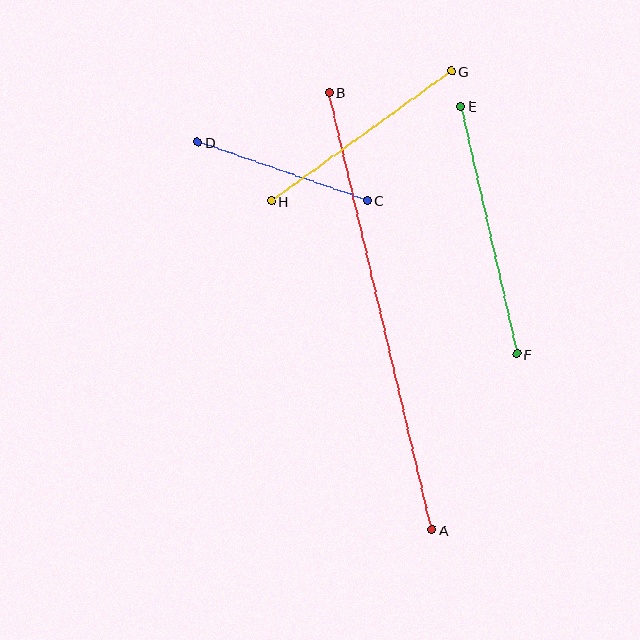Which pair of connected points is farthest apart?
Points A and B are farthest apart.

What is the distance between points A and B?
The distance is approximately 449 pixels.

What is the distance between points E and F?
The distance is approximately 254 pixels.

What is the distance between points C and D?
The distance is approximately 180 pixels.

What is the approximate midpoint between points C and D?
The midpoint is at approximately (283, 171) pixels.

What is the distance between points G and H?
The distance is approximately 222 pixels.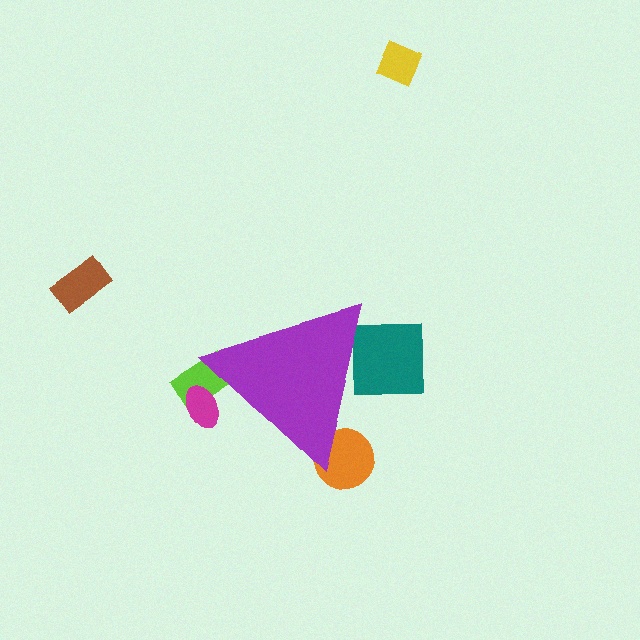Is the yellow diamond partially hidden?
No, the yellow diamond is fully visible.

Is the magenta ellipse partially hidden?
Yes, the magenta ellipse is partially hidden behind the purple triangle.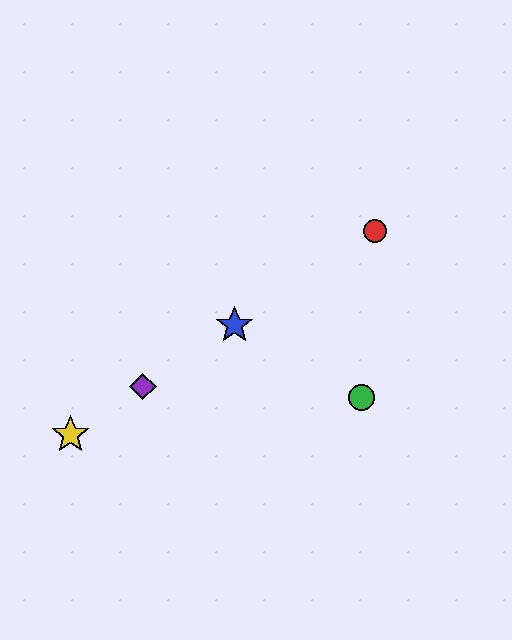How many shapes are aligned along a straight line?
4 shapes (the red circle, the blue star, the yellow star, the purple diamond) are aligned along a straight line.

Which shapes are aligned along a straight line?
The red circle, the blue star, the yellow star, the purple diamond are aligned along a straight line.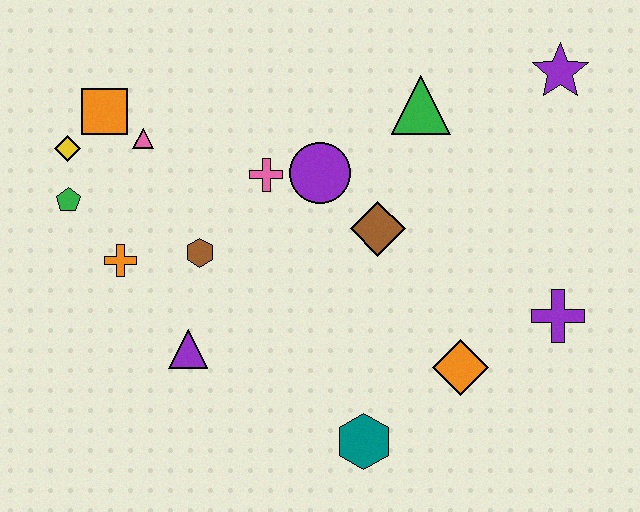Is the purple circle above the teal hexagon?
Yes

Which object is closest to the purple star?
The green triangle is closest to the purple star.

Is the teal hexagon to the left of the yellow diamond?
No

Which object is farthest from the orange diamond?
The yellow diamond is farthest from the orange diamond.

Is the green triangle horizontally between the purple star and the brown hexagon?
Yes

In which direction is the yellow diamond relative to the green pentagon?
The yellow diamond is above the green pentagon.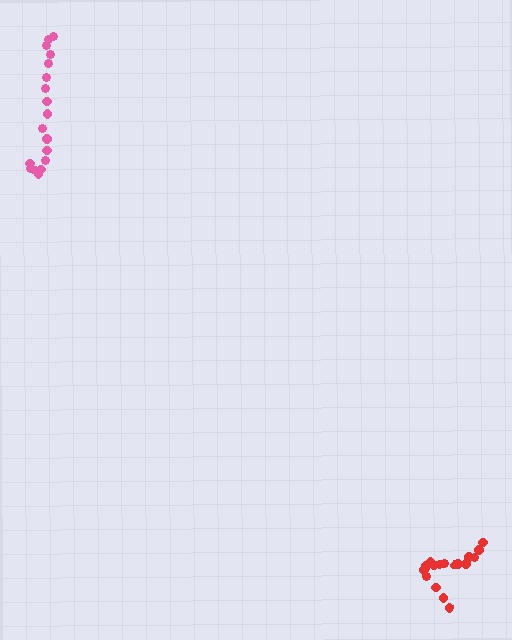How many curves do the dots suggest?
There are 2 distinct paths.